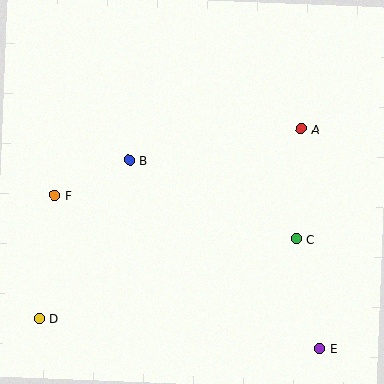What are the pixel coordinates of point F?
Point F is at (55, 195).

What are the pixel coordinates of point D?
Point D is at (39, 318).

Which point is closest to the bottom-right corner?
Point E is closest to the bottom-right corner.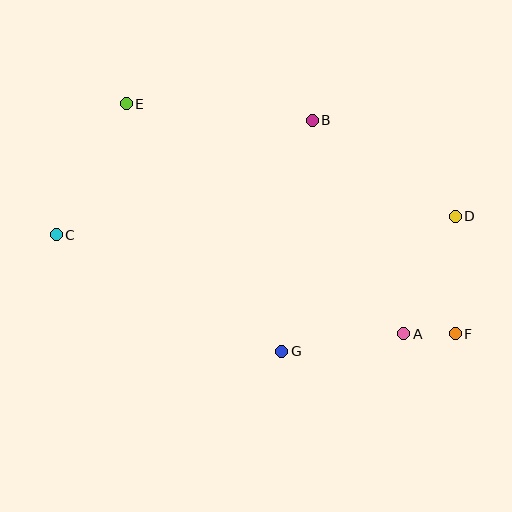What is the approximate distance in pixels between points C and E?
The distance between C and E is approximately 149 pixels.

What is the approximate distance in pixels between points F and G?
The distance between F and G is approximately 174 pixels.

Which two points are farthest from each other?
Points C and F are farthest from each other.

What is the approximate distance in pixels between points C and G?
The distance between C and G is approximately 254 pixels.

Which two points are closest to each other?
Points A and F are closest to each other.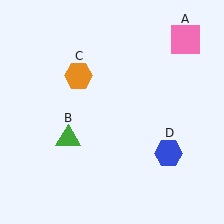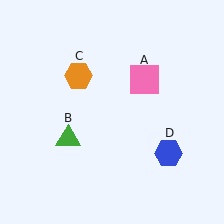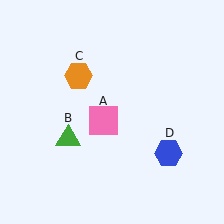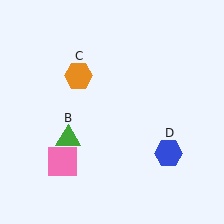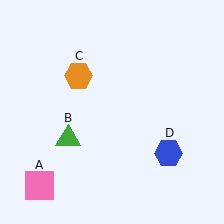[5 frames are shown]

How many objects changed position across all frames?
1 object changed position: pink square (object A).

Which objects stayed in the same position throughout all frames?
Green triangle (object B) and orange hexagon (object C) and blue hexagon (object D) remained stationary.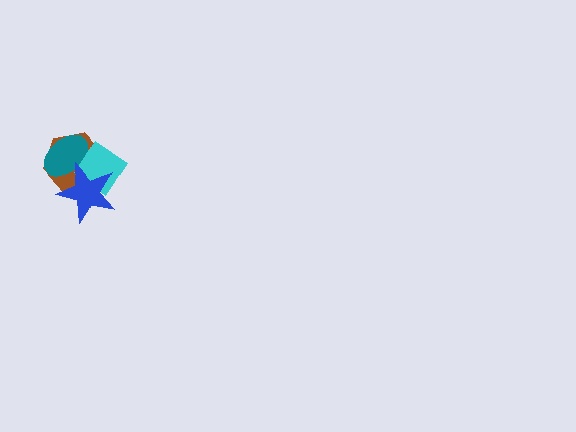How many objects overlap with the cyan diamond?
3 objects overlap with the cyan diamond.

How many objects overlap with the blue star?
3 objects overlap with the blue star.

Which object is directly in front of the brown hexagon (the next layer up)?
The teal ellipse is directly in front of the brown hexagon.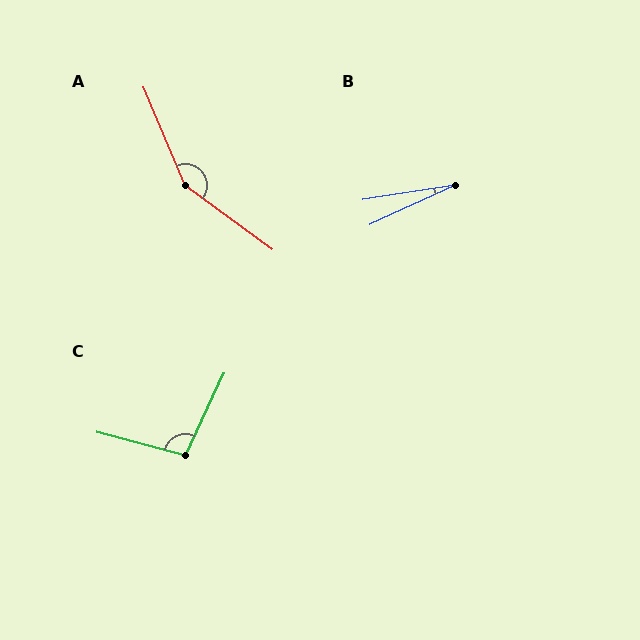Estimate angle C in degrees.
Approximately 100 degrees.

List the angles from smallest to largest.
B (16°), C (100°), A (149°).